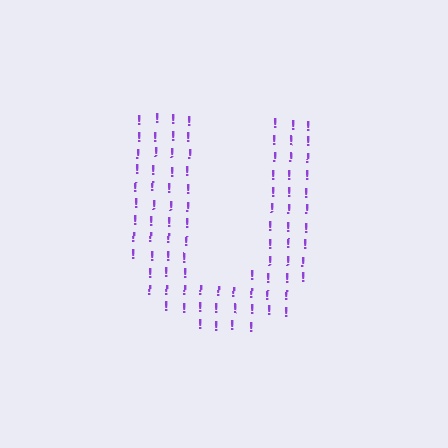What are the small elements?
The small elements are exclamation marks.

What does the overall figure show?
The overall figure shows the letter U.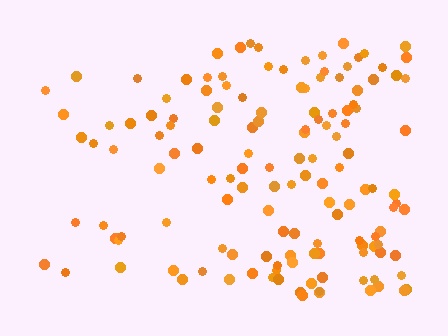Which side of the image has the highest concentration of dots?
The right.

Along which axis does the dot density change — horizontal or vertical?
Horizontal.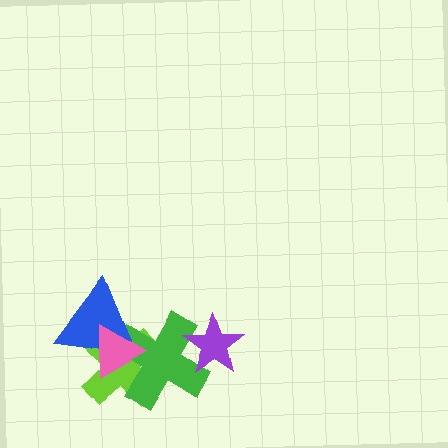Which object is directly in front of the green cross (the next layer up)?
The blue triangle is directly in front of the green cross.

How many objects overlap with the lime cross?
3 objects overlap with the lime cross.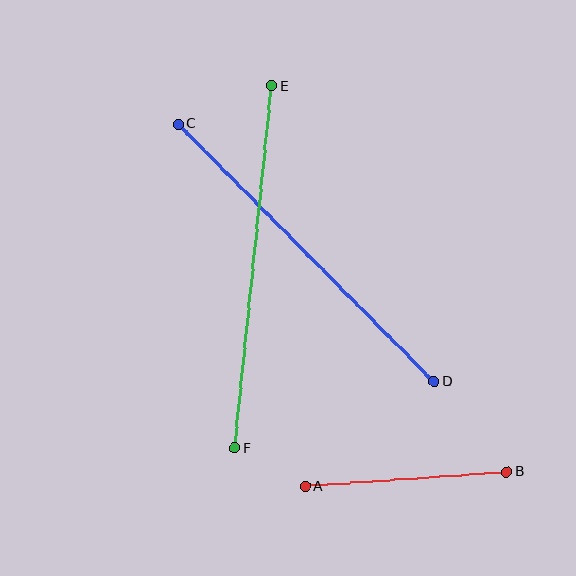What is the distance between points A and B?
The distance is approximately 202 pixels.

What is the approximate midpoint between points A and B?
The midpoint is at approximately (406, 479) pixels.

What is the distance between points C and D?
The distance is approximately 363 pixels.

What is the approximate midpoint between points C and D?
The midpoint is at approximately (306, 253) pixels.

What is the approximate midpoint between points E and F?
The midpoint is at approximately (253, 267) pixels.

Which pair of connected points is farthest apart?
Points E and F are farthest apart.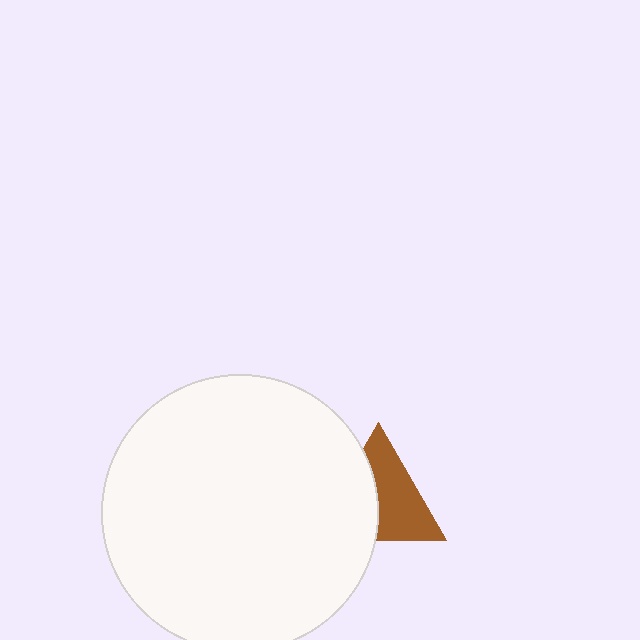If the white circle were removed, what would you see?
You would see the complete brown triangle.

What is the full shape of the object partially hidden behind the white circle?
The partially hidden object is a brown triangle.